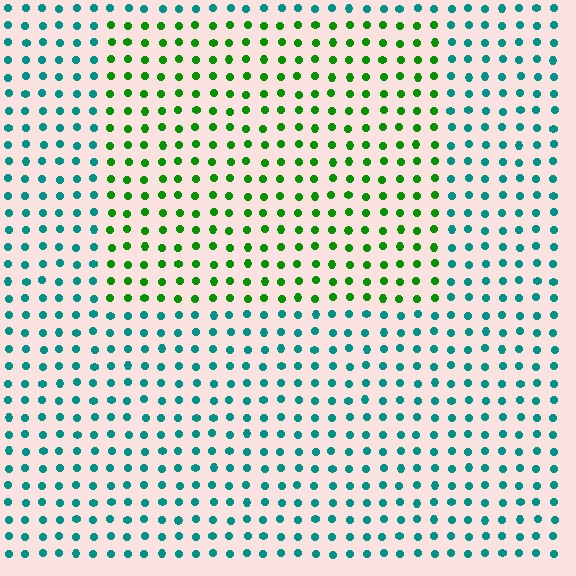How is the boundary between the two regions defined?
The boundary is defined purely by a slight shift in hue (about 56 degrees). Spacing, size, and orientation are identical on both sides.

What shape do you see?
I see a rectangle.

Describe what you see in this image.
The image is filled with small teal elements in a uniform arrangement. A rectangle-shaped region is visible where the elements are tinted to a slightly different hue, forming a subtle color boundary.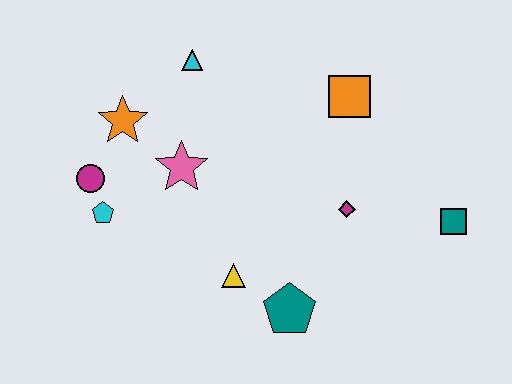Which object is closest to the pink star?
The orange star is closest to the pink star.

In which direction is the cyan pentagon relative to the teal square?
The cyan pentagon is to the left of the teal square.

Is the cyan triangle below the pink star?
No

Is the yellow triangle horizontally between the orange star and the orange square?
Yes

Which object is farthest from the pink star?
The teal square is farthest from the pink star.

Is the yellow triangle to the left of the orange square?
Yes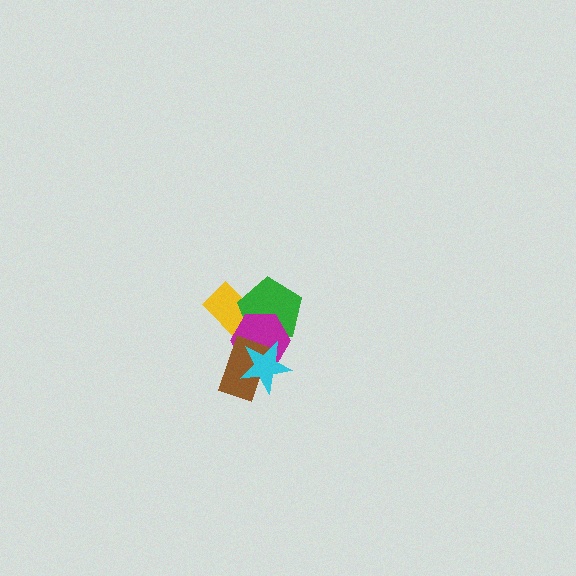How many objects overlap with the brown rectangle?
2 objects overlap with the brown rectangle.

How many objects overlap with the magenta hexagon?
4 objects overlap with the magenta hexagon.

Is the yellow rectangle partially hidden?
Yes, it is partially covered by another shape.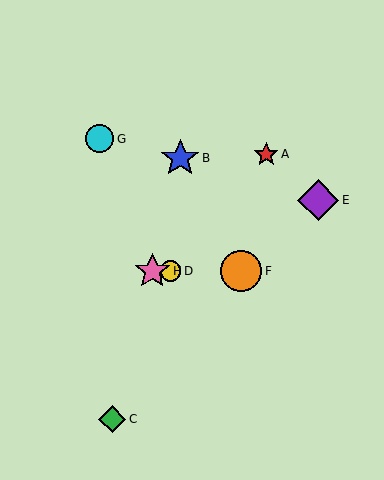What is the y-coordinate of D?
Object D is at y≈271.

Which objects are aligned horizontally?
Objects D, F, H are aligned horizontally.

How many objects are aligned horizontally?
3 objects (D, F, H) are aligned horizontally.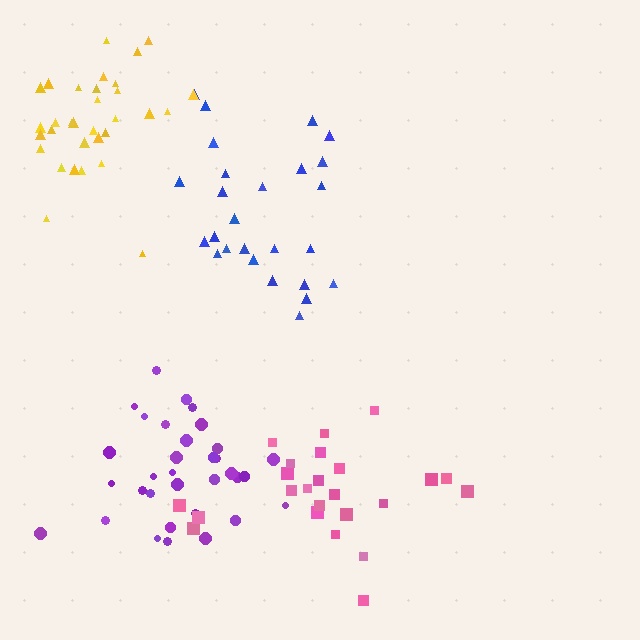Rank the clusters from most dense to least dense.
yellow, purple, blue, pink.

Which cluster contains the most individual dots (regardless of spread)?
Purple (33).